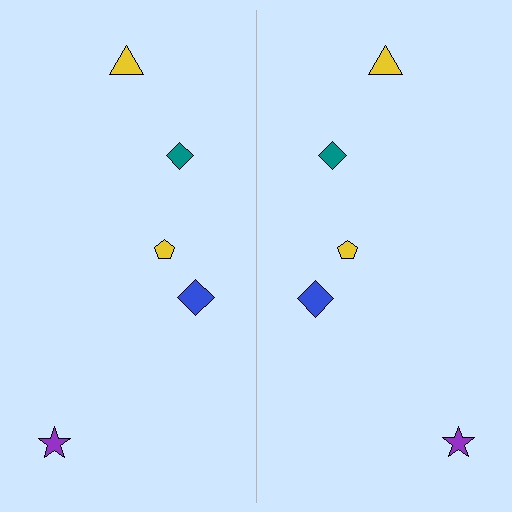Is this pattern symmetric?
Yes, this pattern has bilateral (reflection) symmetry.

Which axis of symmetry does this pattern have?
The pattern has a vertical axis of symmetry running through the center of the image.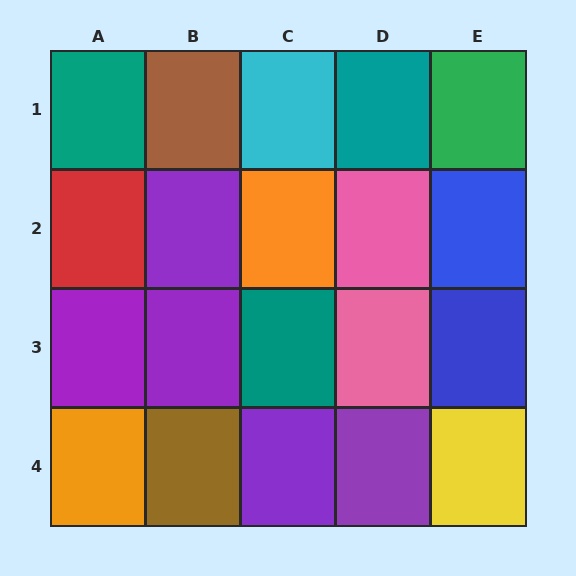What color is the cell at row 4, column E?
Yellow.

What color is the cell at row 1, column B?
Brown.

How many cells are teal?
3 cells are teal.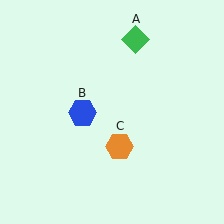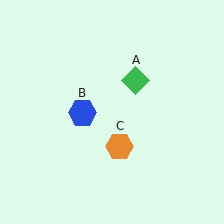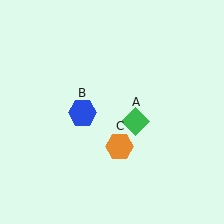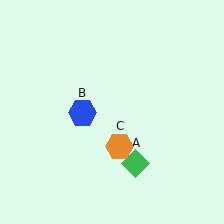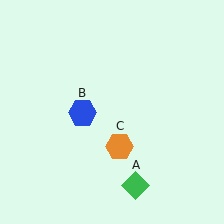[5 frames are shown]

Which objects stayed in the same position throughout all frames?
Blue hexagon (object B) and orange hexagon (object C) remained stationary.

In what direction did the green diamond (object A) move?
The green diamond (object A) moved down.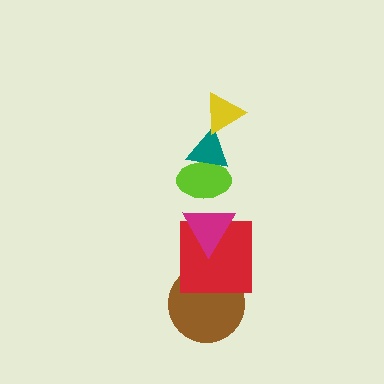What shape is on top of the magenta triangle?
The lime ellipse is on top of the magenta triangle.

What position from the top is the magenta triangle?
The magenta triangle is 4th from the top.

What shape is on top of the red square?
The magenta triangle is on top of the red square.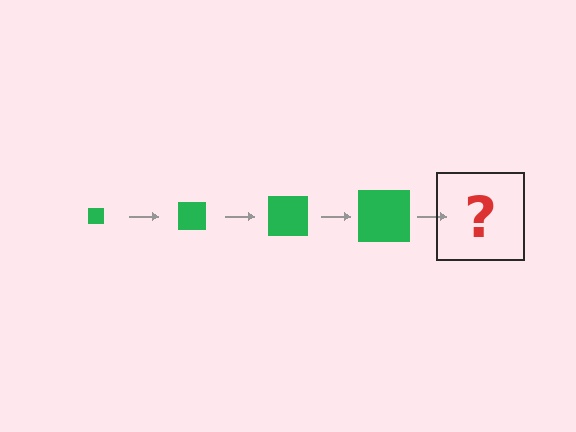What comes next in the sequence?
The next element should be a green square, larger than the previous one.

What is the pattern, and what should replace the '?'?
The pattern is that the square gets progressively larger each step. The '?' should be a green square, larger than the previous one.